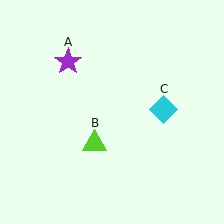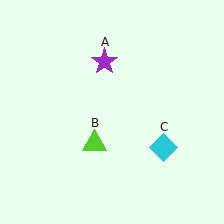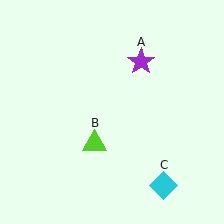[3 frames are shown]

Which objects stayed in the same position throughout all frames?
Lime triangle (object B) remained stationary.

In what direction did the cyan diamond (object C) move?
The cyan diamond (object C) moved down.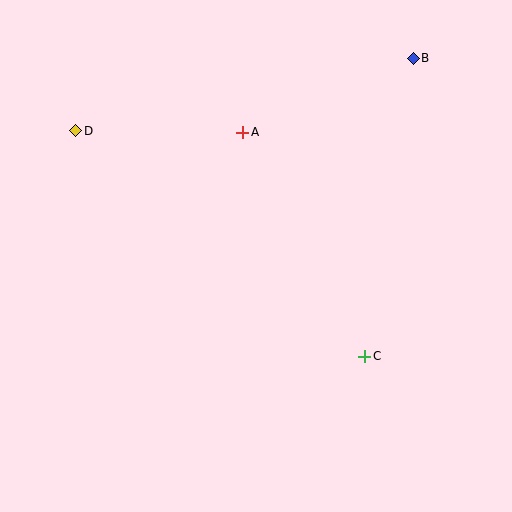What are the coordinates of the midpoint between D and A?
The midpoint between D and A is at (159, 132).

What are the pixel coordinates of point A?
Point A is at (243, 132).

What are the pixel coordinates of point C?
Point C is at (365, 356).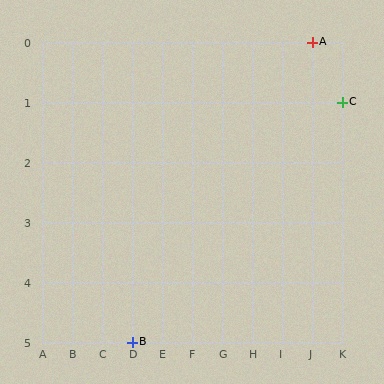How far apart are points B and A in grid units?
Points B and A are 6 columns and 5 rows apart (about 7.8 grid units diagonally).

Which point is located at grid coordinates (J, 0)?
Point A is at (J, 0).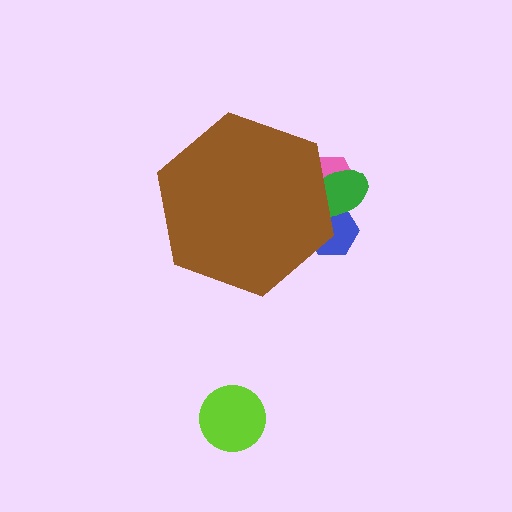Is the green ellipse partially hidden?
Yes, the green ellipse is partially hidden behind the brown hexagon.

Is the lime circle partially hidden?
No, the lime circle is fully visible.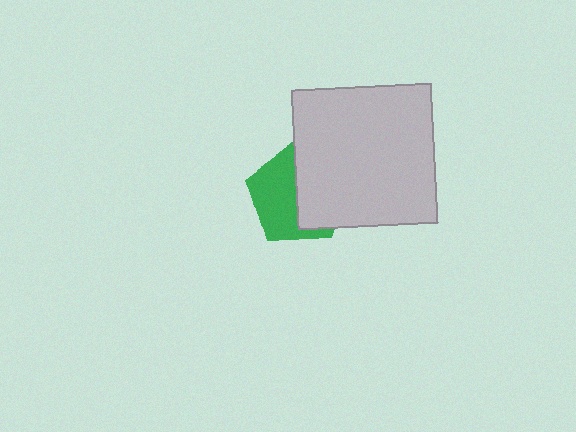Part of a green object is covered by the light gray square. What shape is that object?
It is a pentagon.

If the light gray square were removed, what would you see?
You would see the complete green pentagon.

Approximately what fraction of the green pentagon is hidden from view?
Roughly 48% of the green pentagon is hidden behind the light gray square.